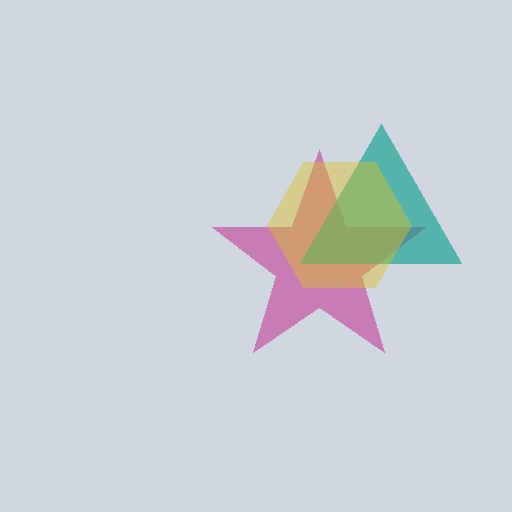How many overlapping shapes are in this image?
There are 3 overlapping shapes in the image.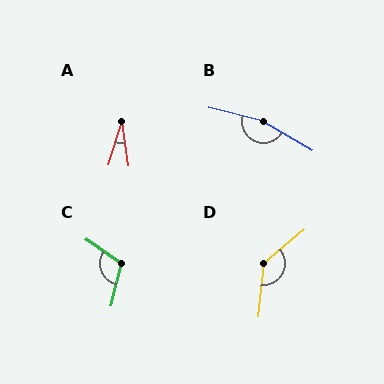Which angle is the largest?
B, at approximately 163 degrees.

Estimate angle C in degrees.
Approximately 111 degrees.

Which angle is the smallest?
A, at approximately 25 degrees.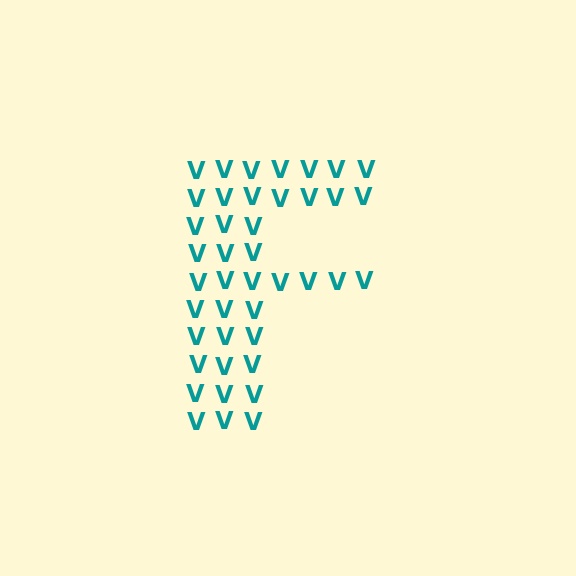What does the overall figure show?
The overall figure shows the letter F.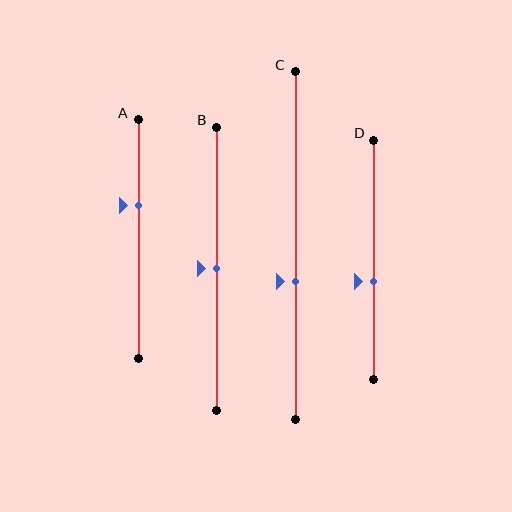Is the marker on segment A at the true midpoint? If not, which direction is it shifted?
No, the marker on segment A is shifted upward by about 14% of the segment length.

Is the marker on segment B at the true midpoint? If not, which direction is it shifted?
Yes, the marker on segment B is at the true midpoint.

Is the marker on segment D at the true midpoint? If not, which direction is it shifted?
No, the marker on segment D is shifted downward by about 9% of the segment length.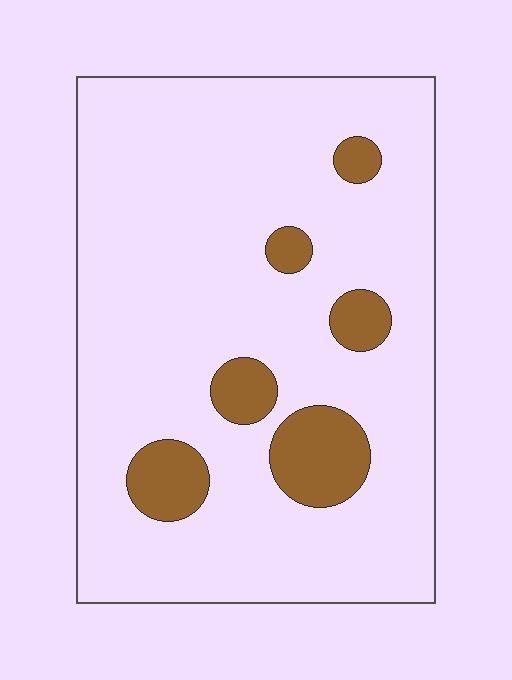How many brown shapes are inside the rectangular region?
6.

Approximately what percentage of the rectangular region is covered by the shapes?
Approximately 15%.